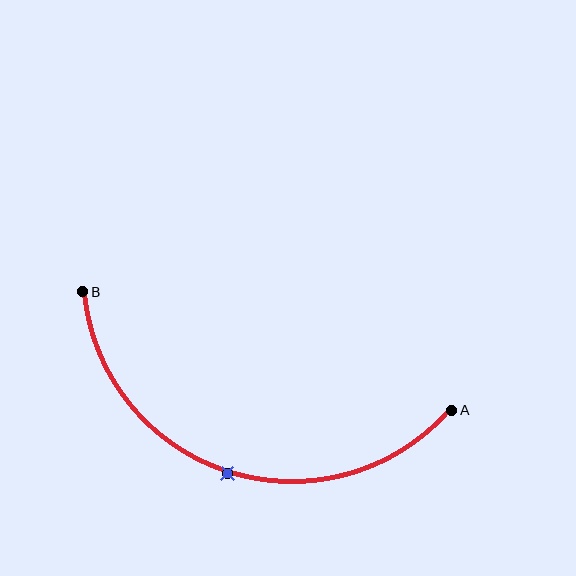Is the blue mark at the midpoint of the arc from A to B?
Yes. The blue mark lies on the arc at equal arc-length from both A and B — it is the arc midpoint.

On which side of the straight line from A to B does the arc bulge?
The arc bulges below the straight line connecting A and B.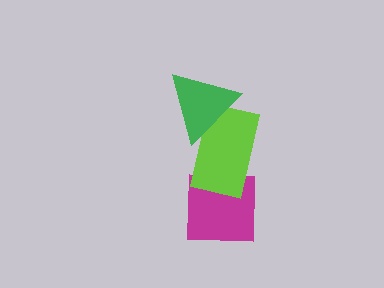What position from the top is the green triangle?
The green triangle is 1st from the top.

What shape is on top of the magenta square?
The lime rectangle is on top of the magenta square.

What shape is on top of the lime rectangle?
The green triangle is on top of the lime rectangle.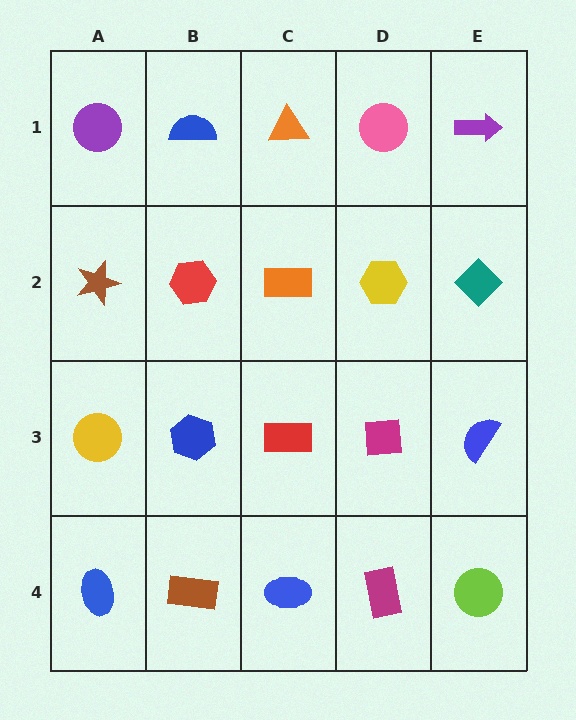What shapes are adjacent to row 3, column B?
A red hexagon (row 2, column B), a brown rectangle (row 4, column B), a yellow circle (row 3, column A), a red rectangle (row 3, column C).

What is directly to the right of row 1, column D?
A purple arrow.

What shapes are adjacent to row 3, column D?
A yellow hexagon (row 2, column D), a magenta rectangle (row 4, column D), a red rectangle (row 3, column C), a blue semicircle (row 3, column E).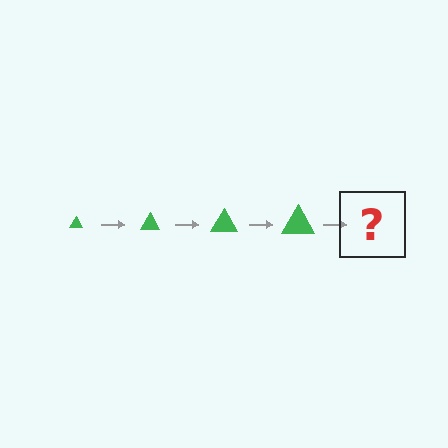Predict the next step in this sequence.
The next step is a green triangle, larger than the previous one.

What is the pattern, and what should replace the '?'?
The pattern is that the triangle gets progressively larger each step. The '?' should be a green triangle, larger than the previous one.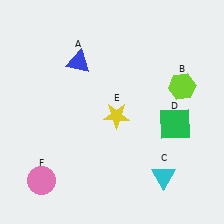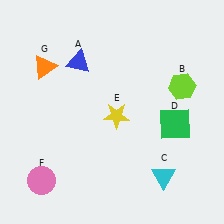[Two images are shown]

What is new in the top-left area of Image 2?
An orange triangle (G) was added in the top-left area of Image 2.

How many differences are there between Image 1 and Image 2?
There is 1 difference between the two images.